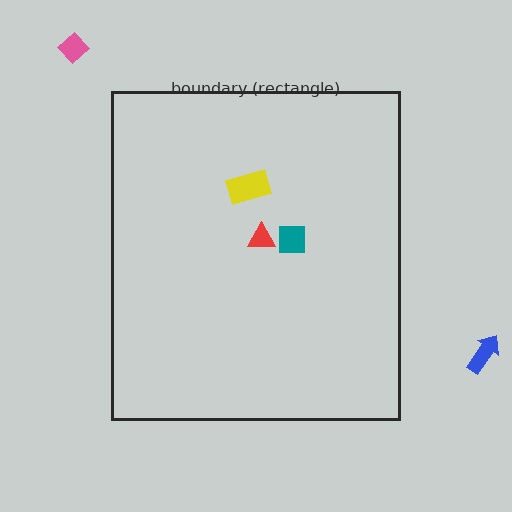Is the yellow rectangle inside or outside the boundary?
Inside.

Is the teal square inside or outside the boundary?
Inside.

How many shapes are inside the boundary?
3 inside, 2 outside.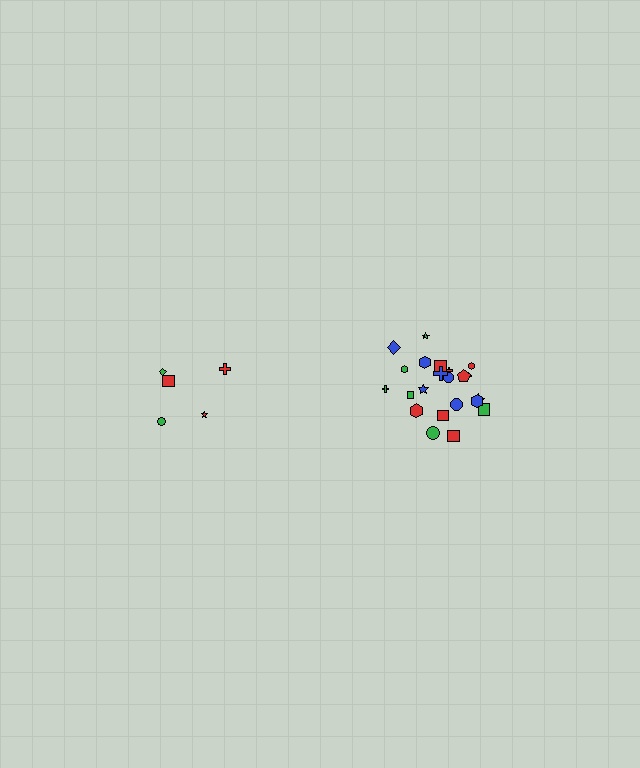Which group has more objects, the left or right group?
The right group.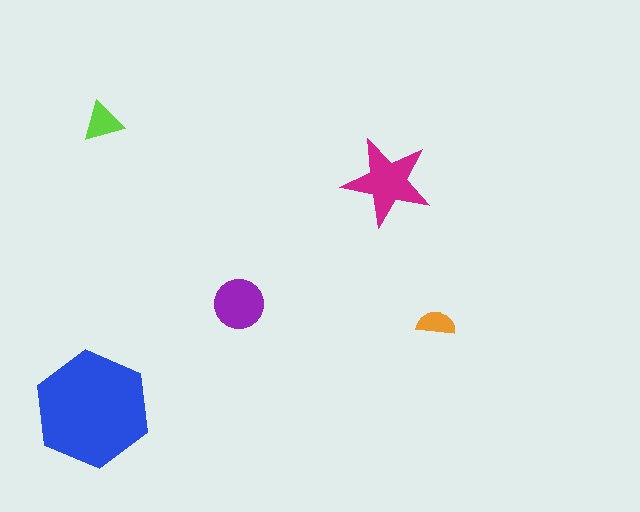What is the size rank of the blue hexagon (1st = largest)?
1st.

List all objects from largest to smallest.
The blue hexagon, the magenta star, the purple circle, the lime triangle, the orange semicircle.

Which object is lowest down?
The blue hexagon is bottommost.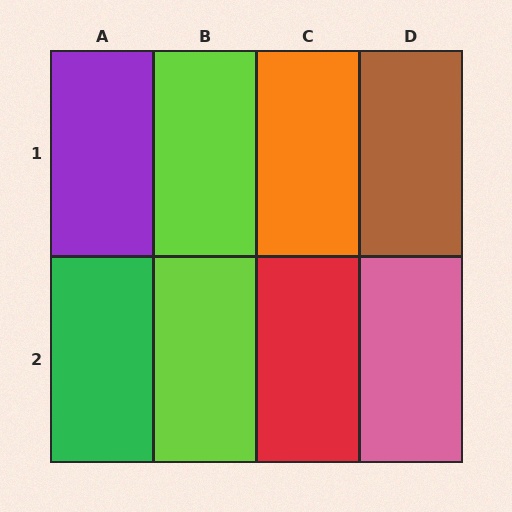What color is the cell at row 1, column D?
Brown.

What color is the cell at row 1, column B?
Lime.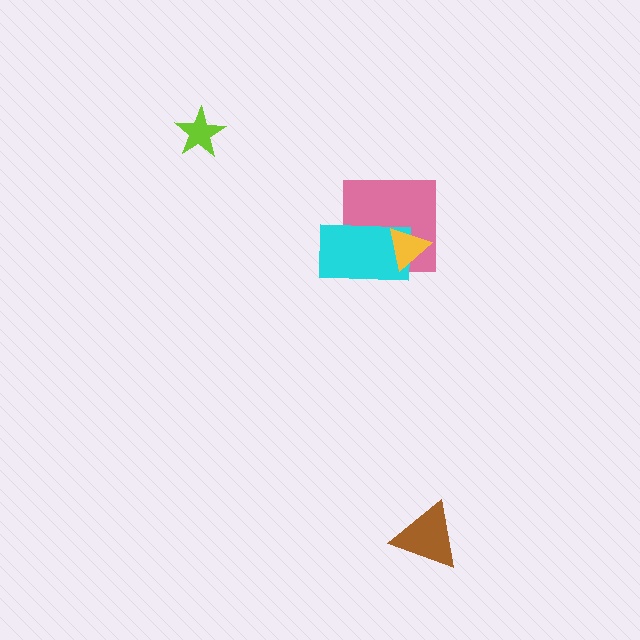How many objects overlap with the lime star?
0 objects overlap with the lime star.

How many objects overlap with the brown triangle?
0 objects overlap with the brown triangle.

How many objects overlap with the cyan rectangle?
2 objects overlap with the cyan rectangle.